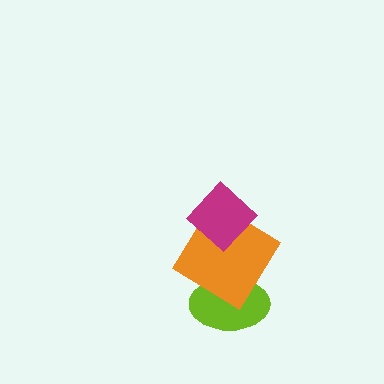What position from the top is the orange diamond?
The orange diamond is 2nd from the top.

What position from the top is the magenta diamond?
The magenta diamond is 1st from the top.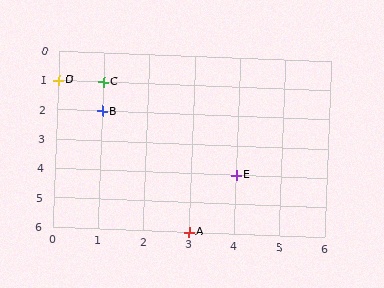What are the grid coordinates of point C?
Point C is at grid coordinates (1, 1).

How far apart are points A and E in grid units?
Points A and E are 1 column and 2 rows apart (about 2.2 grid units diagonally).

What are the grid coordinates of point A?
Point A is at grid coordinates (3, 6).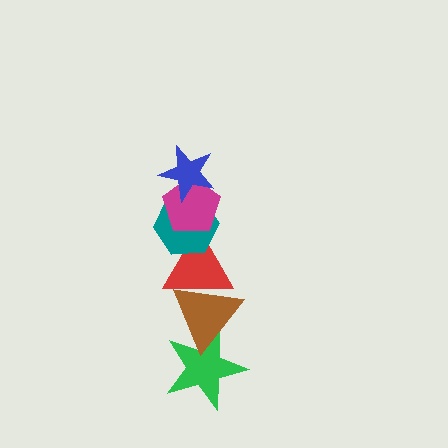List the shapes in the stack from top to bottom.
From top to bottom: the blue star, the magenta pentagon, the teal hexagon, the red triangle, the brown triangle, the green star.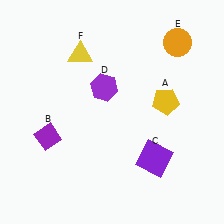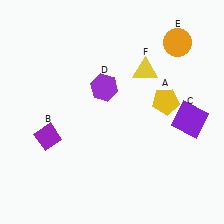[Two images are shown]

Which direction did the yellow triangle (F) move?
The yellow triangle (F) moved right.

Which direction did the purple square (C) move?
The purple square (C) moved up.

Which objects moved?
The objects that moved are: the purple square (C), the yellow triangle (F).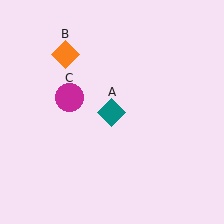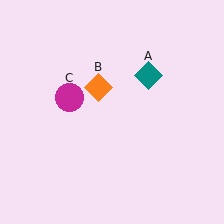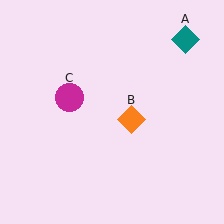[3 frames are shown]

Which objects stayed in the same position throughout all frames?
Magenta circle (object C) remained stationary.